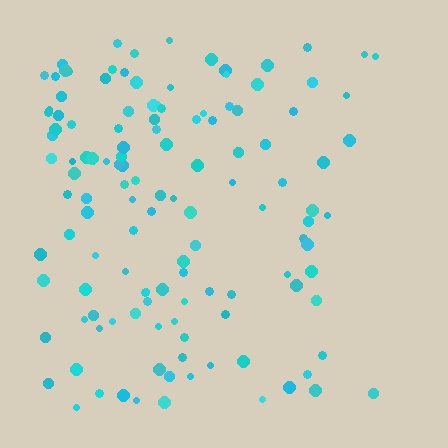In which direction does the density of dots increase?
From right to left, with the left side densest.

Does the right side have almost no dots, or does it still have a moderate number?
Still a moderate number, just noticeably fewer than the left.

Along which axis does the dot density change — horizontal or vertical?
Horizontal.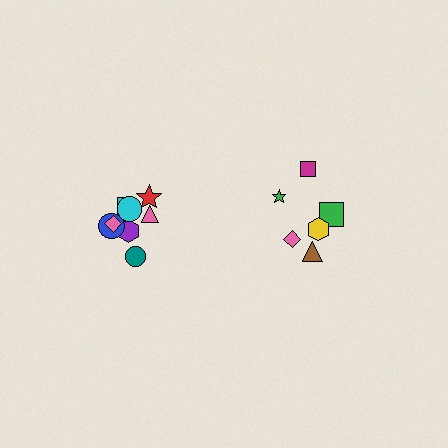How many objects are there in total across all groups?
There are 14 objects.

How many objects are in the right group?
There are 6 objects.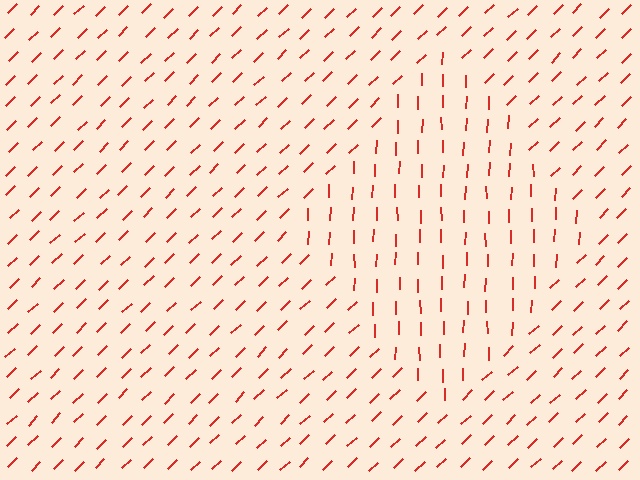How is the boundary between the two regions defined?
The boundary is defined purely by a change in line orientation (approximately 45 degrees difference). All lines are the same color and thickness.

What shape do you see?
I see a diamond.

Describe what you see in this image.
The image is filled with small red line segments. A diamond region in the image has lines oriented differently from the surrounding lines, creating a visible texture boundary.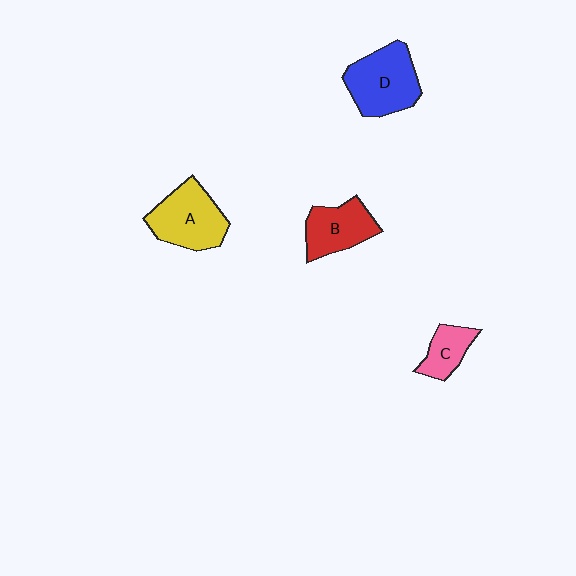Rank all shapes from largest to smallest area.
From largest to smallest: D (blue), A (yellow), B (red), C (pink).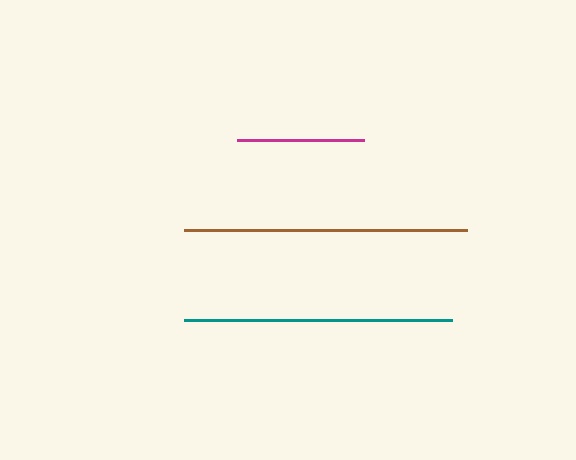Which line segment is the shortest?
The magenta line is the shortest at approximately 126 pixels.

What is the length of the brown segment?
The brown segment is approximately 284 pixels long.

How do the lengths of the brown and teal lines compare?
The brown and teal lines are approximately the same length.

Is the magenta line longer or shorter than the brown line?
The brown line is longer than the magenta line.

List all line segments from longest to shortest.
From longest to shortest: brown, teal, magenta.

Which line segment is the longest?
The brown line is the longest at approximately 284 pixels.